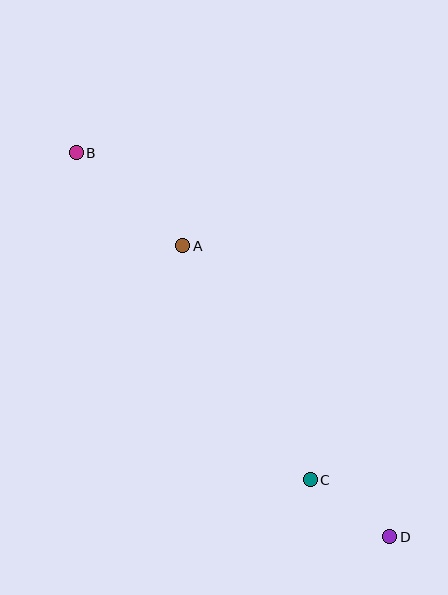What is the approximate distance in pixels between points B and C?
The distance between B and C is approximately 402 pixels.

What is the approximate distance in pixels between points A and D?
The distance between A and D is approximately 357 pixels.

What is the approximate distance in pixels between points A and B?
The distance between A and B is approximately 141 pixels.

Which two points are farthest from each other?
Points B and D are farthest from each other.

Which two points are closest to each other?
Points C and D are closest to each other.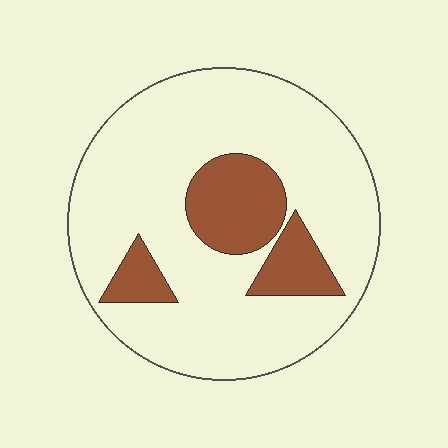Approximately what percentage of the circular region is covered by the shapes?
Approximately 20%.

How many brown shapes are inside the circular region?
3.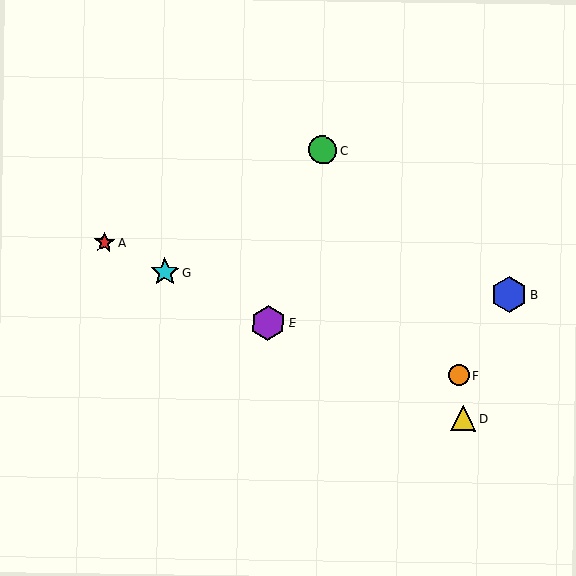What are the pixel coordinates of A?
Object A is at (104, 243).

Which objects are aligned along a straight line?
Objects A, D, E, G are aligned along a straight line.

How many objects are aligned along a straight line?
4 objects (A, D, E, G) are aligned along a straight line.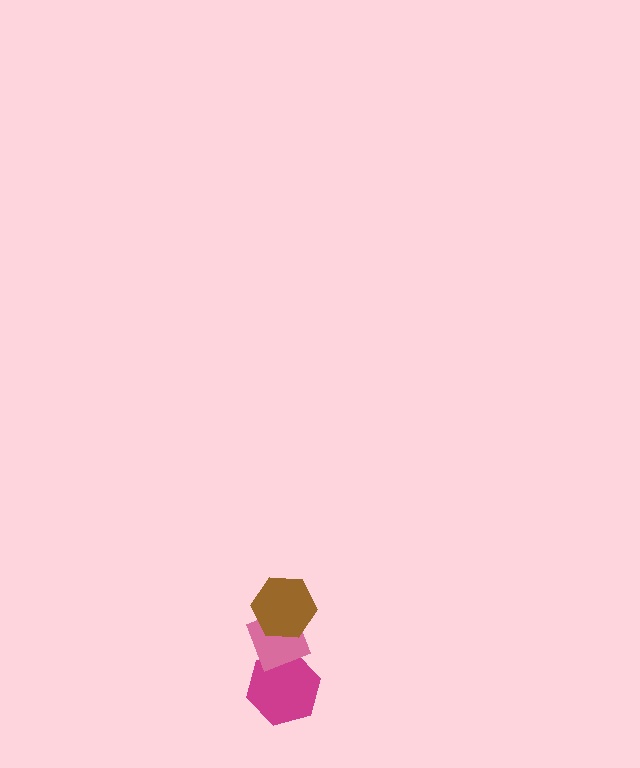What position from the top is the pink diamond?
The pink diamond is 2nd from the top.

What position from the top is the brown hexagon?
The brown hexagon is 1st from the top.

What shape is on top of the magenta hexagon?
The pink diamond is on top of the magenta hexagon.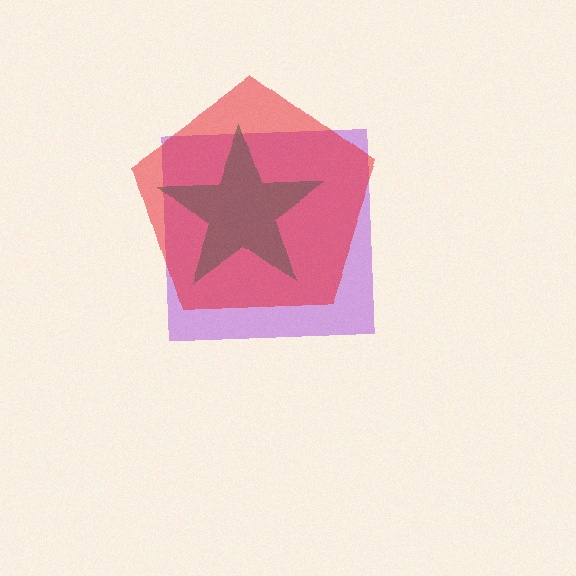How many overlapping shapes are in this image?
There are 3 overlapping shapes in the image.